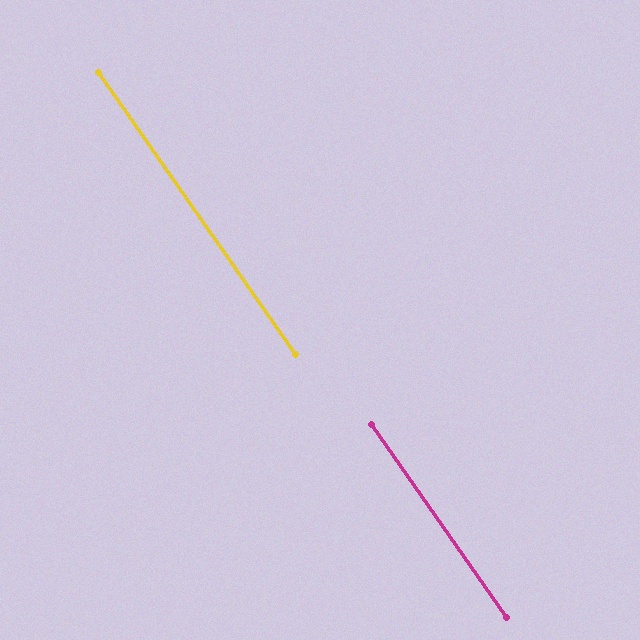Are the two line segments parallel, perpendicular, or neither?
Parallel — their directions differ by only 0.1°.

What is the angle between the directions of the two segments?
Approximately 0 degrees.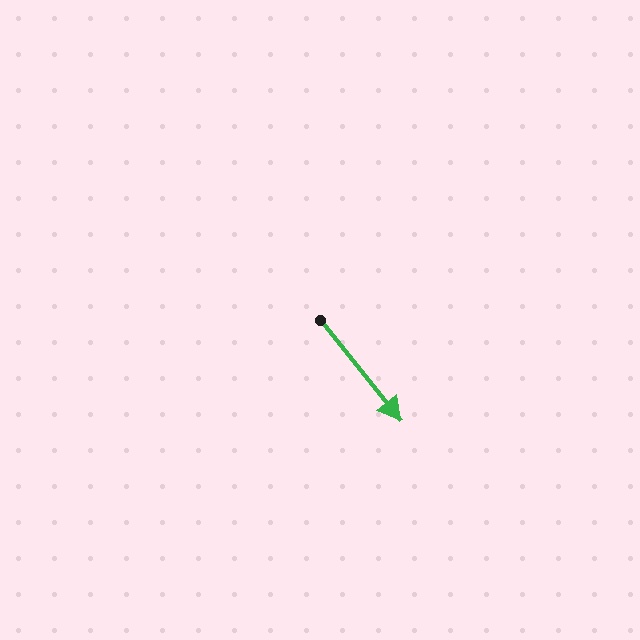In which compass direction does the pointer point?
Southeast.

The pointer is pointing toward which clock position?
Roughly 5 o'clock.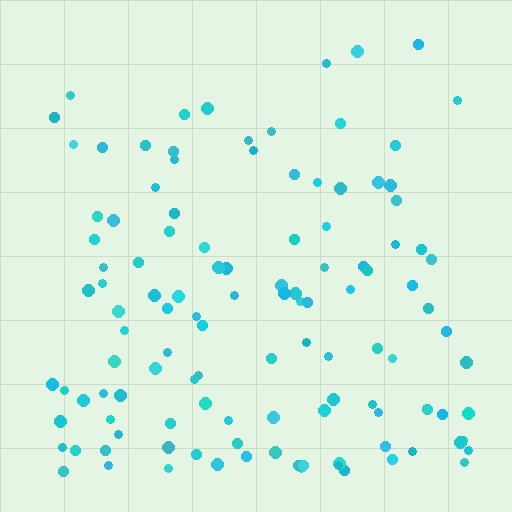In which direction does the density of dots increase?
From top to bottom, with the bottom side densest.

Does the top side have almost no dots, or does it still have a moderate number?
Still a moderate number, just noticeably fewer than the bottom.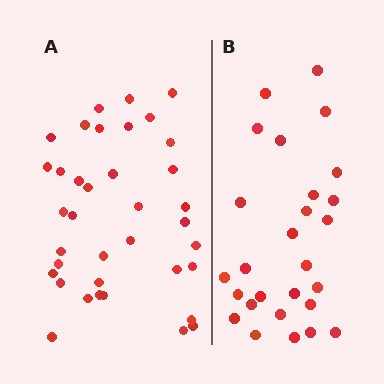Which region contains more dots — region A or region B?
Region A (the left region) has more dots.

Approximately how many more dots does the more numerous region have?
Region A has roughly 10 or so more dots than region B.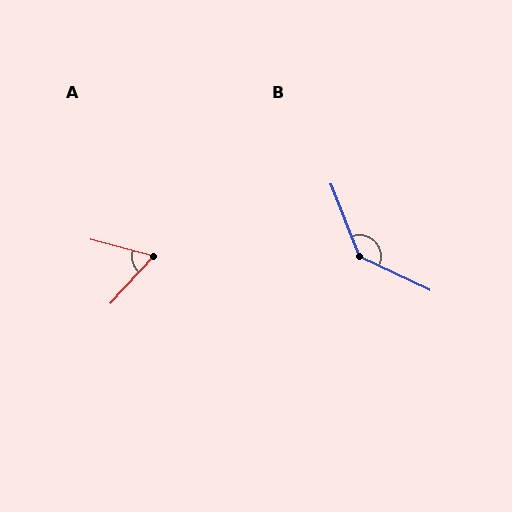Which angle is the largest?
B, at approximately 137 degrees.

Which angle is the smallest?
A, at approximately 62 degrees.